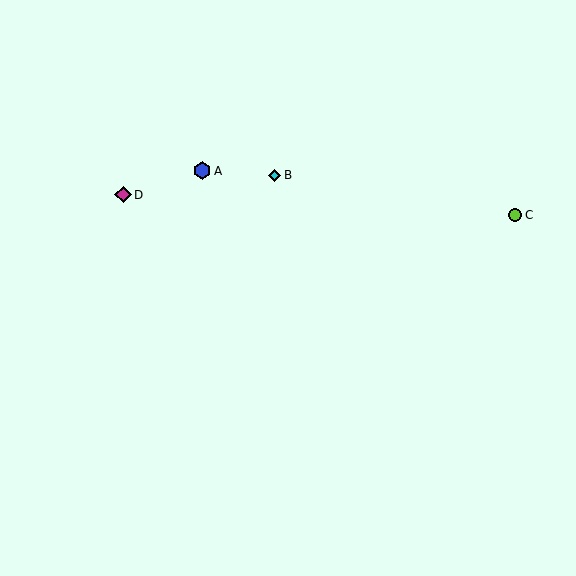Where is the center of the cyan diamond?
The center of the cyan diamond is at (275, 175).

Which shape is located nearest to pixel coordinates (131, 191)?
The magenta diamond (labeled D) at (123, 195) is nearest to that location.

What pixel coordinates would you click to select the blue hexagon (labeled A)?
Click at (202, 171) to select the blue hexagon A.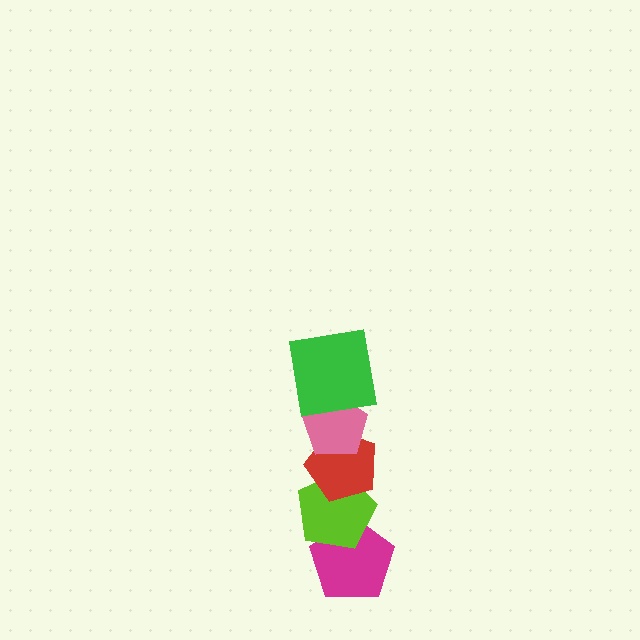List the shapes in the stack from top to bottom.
From top to bottom: the green square, the pink pentagon, the red pentagon, the lime pentagon, the magenta pentagon.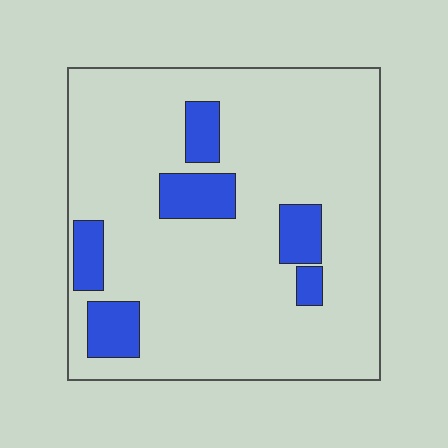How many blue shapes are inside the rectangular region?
6.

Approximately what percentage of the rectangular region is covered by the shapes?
Approximately 15%.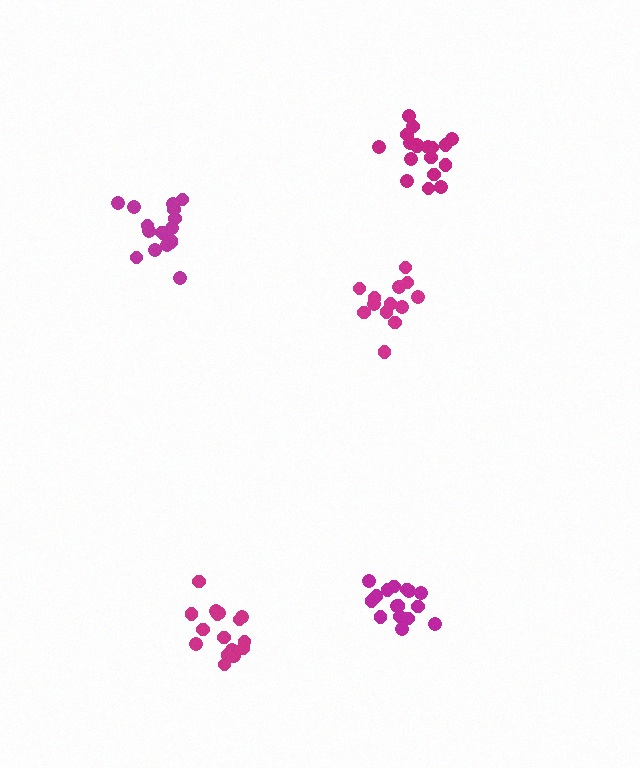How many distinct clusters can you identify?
There are 5 distinct clusters.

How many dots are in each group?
Group 1: 18 dots, Group 2: 13 dots, Group 3: 16 dots, Group 4: 17 dots, Group 5: 17 dots (81 total).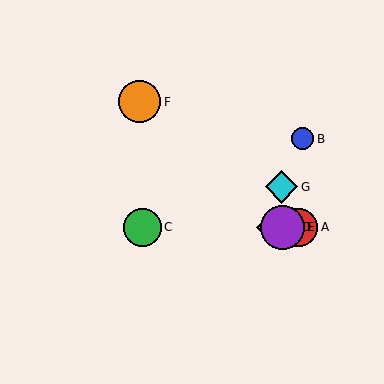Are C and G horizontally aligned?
No, C is at y≈227 and G is at y≈187.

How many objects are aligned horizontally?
4 objects (A, C, D, E) are aligned horizontally.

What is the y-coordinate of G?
Object G is at y≈187.